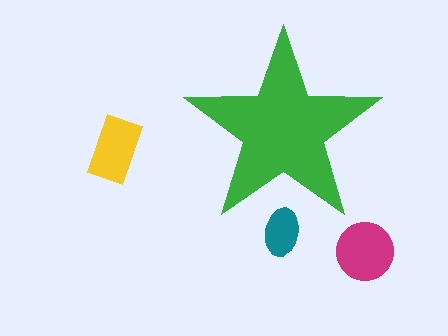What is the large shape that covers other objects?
A green star.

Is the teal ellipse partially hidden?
Yes, the teal ellipse is partially hidden behind the green star.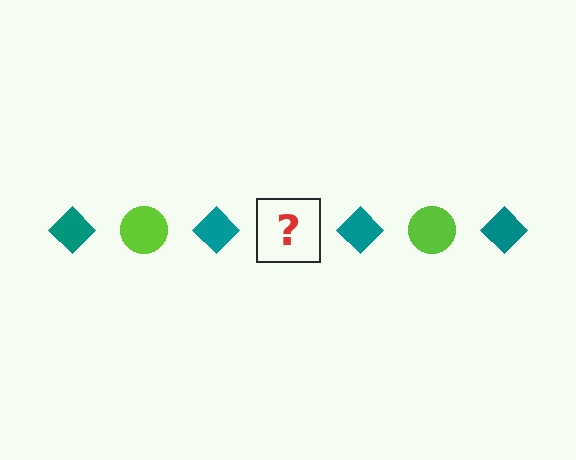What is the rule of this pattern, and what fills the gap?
The rule is that the pattern alternates between teal diamond and lime circle. The gap should be filled with a lime circle.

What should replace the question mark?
The question mark should be replaced with a lime circle.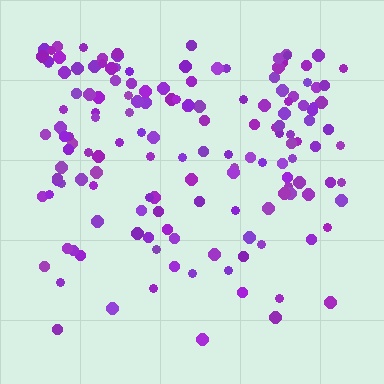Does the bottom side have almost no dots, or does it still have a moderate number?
Still a moderate number, just noticeably fewer than the top.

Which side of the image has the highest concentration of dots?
The top.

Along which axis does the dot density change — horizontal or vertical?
Vertical.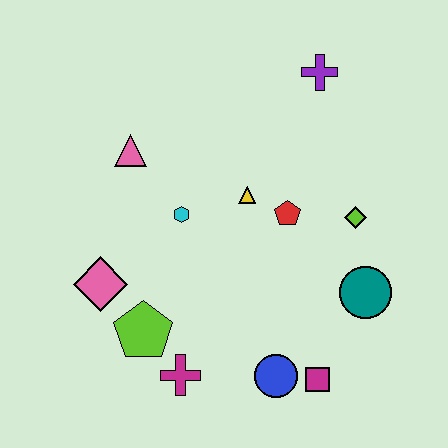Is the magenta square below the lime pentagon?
Yes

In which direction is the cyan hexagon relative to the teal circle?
The cyan hexagon is to the left of the teal circle.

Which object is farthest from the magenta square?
The purple cross is farthest from the magenta square.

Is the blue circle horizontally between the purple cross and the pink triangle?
Yes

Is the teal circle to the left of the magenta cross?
No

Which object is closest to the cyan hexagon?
The yellow triangle is closest to the cyan hexagon.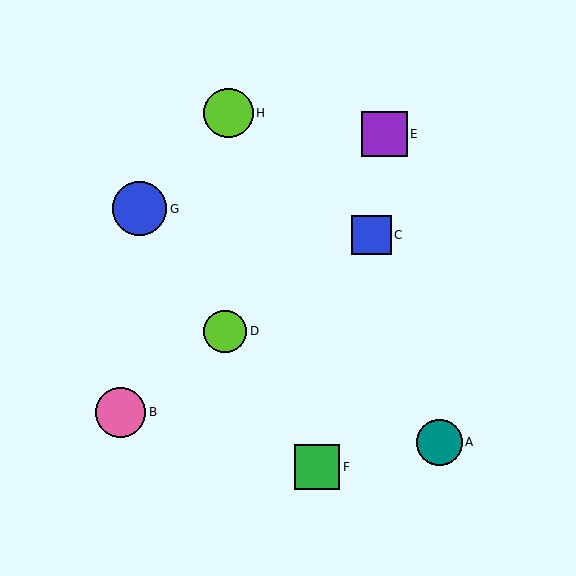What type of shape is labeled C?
Shape C is a blue square.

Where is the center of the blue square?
The center of the blue square is at (371, 235).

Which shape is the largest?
The blue circle (labeled G) is the largest.